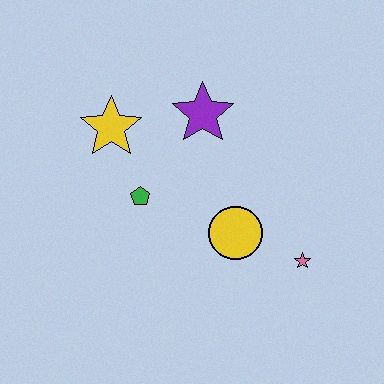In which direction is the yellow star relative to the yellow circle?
The yellow star is to the left of the yellow circle.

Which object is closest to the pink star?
The yellow circle is closest to the pink star.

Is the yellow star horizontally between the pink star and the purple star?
No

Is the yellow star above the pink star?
Yes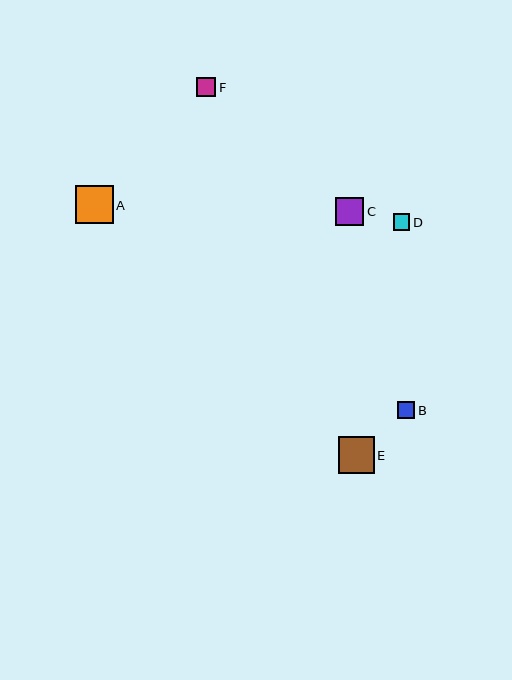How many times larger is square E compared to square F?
Square E is approximately 1.9 times the size of square F.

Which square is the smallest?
Square D is the smallest with a size of approximately 17 pixels.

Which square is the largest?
Square A is the largest with a size of approximately 38 pixels.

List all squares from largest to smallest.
From largest to smallest: A, E, C, F, B, D.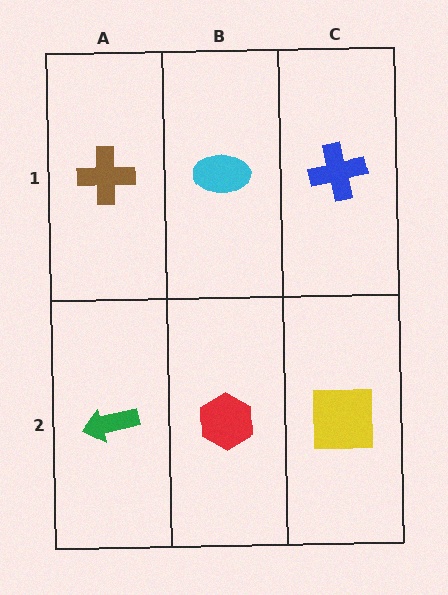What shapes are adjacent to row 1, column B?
A red hexagon (row 2, column B), a brown cross (row 1, column A), a blue cross (row 1, column C).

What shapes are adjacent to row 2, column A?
A brown cross (row 1, column A), a red hexagon (row 2, column B).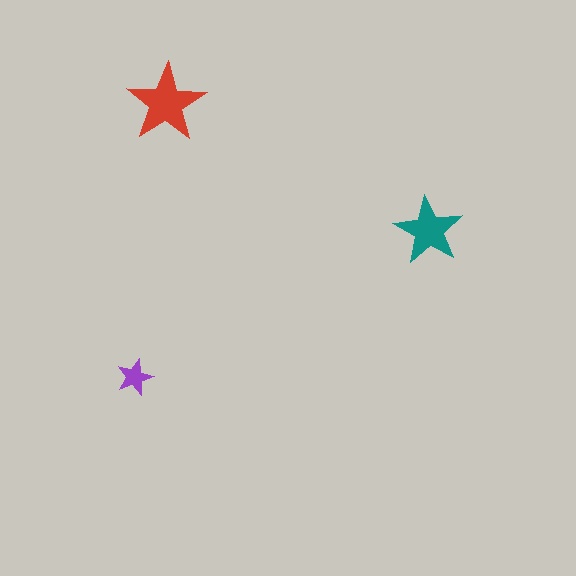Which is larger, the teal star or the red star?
The red one.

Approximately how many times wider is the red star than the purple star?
About 2 times wider.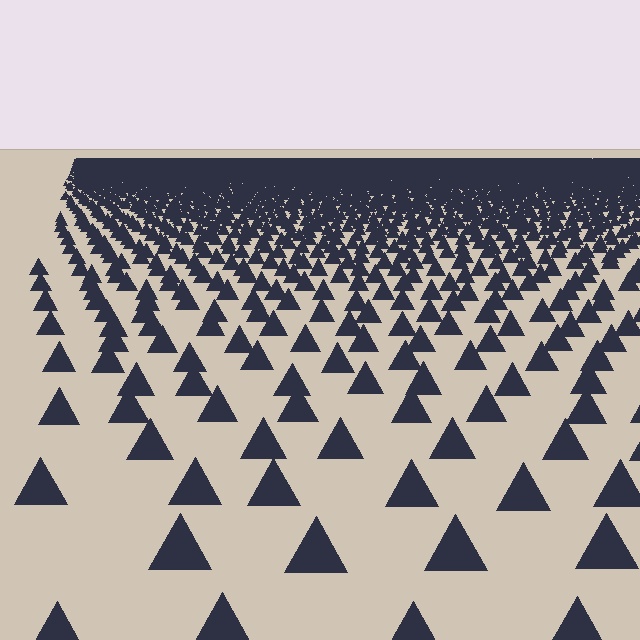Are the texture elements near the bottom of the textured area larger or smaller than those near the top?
Larger. Near the bottom, elements are closer to the viewer and appear at a bigger on-screen size.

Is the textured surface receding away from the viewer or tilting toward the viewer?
The surface is receding away from the viewer. Texture elements get smaller and denser toward the top.